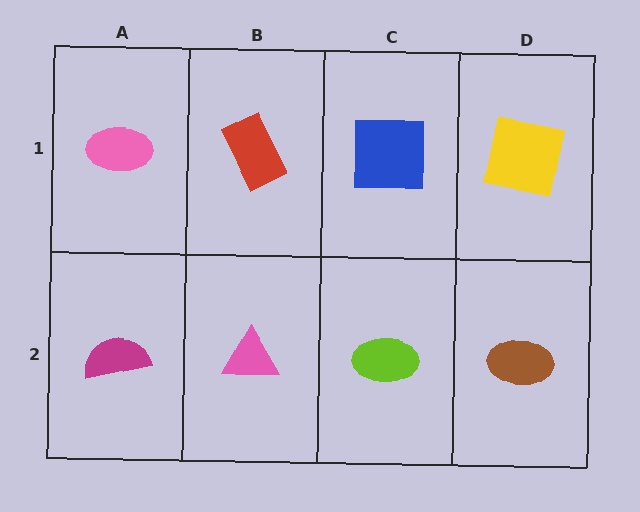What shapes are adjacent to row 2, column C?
A blue square (row 1, column C), a pink triangle (row 2, column B), a brown ellipse (row 2, column D).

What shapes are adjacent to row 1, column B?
A pink triangle (row 2, column B), a pink ellipse (row 1, column A), a blue square (row 1, column C).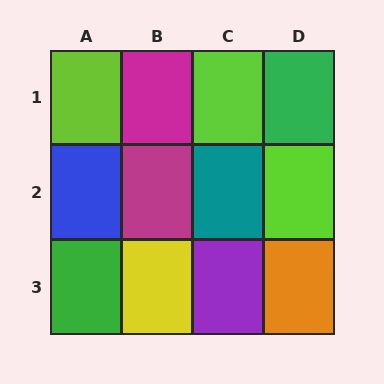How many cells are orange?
1 cell is orange.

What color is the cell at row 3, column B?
Yellow.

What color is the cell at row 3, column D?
Orange.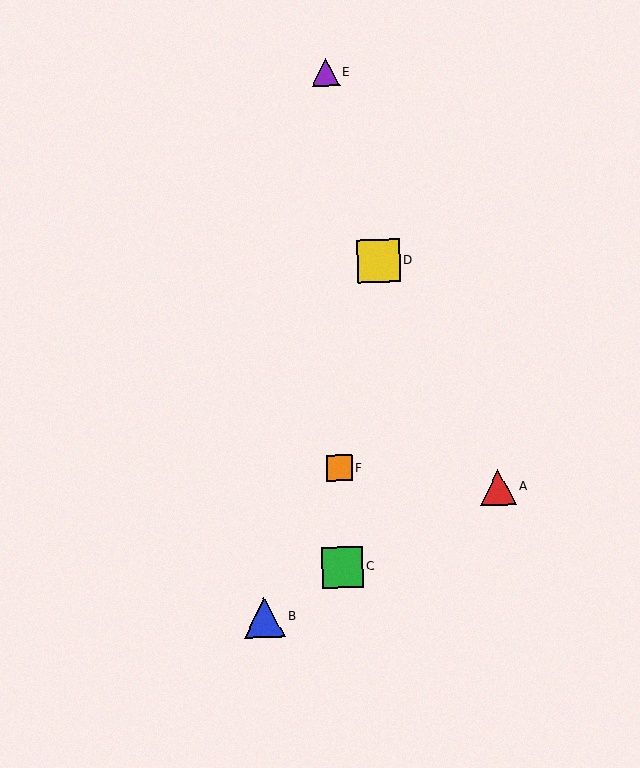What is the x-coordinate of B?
Object B is at x≈264.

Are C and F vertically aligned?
Yes, both are at x≈343.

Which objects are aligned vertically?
Objects C, E, F are aligned vertically.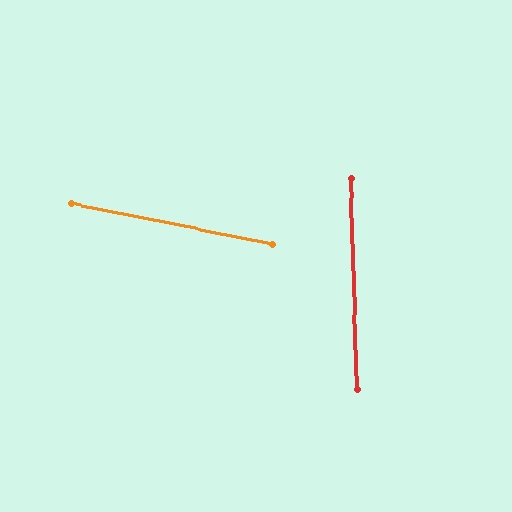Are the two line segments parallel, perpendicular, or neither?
Neither parallel nor perpendicular — they differ by about 77°.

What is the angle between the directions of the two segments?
Approximately 77 degrees.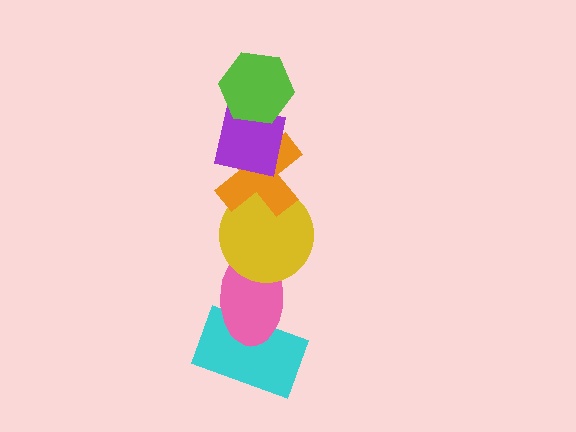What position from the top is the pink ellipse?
The pink ellipse is 5th from the top.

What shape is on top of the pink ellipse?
The yellow circle is on top of the pink ellipse.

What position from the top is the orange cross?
The orange cross is 3rd from the top.